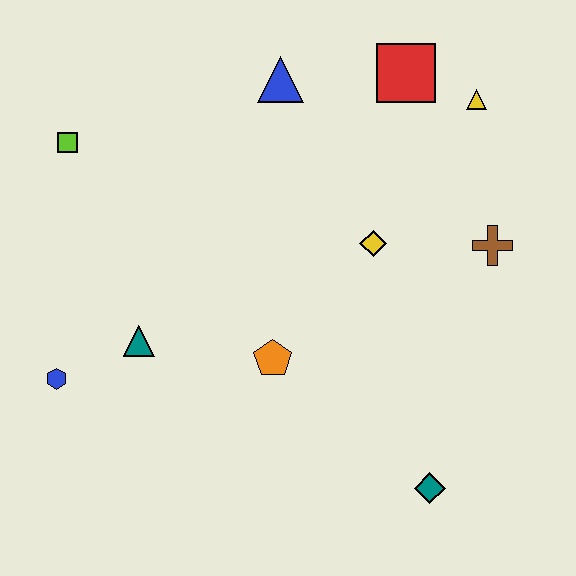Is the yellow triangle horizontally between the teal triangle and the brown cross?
Yes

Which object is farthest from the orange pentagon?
The yellow triangle is farthest from the orange pentagon.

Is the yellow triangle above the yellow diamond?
Yes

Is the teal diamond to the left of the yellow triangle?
Yes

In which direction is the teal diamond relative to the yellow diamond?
The teal diamond is below the yellow diamond.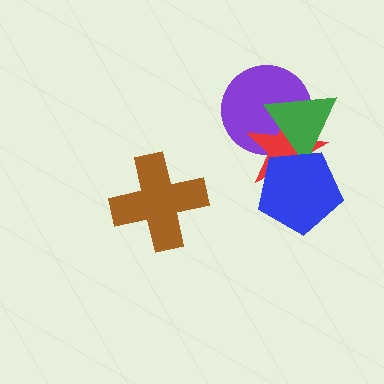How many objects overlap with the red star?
3 objects overlap with the red star.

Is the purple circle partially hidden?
Yes, it is partially covered by another shape.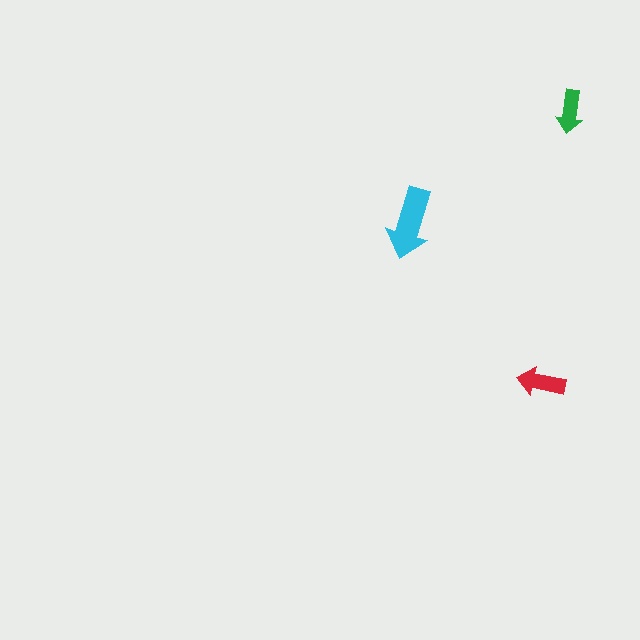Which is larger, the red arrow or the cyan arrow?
The cyan one.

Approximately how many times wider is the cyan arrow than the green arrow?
About 1.5 times wider.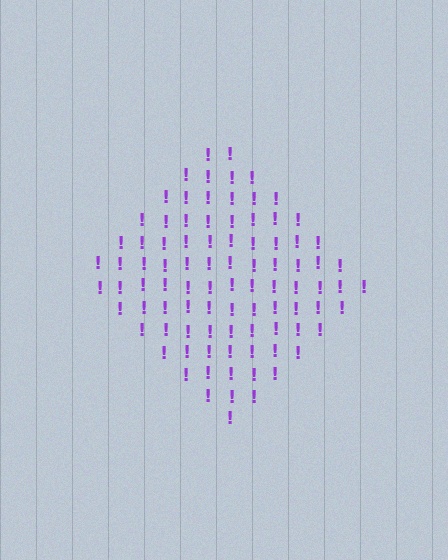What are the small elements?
The small elements are exclamation marks.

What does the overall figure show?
The overall figure shows a diamond.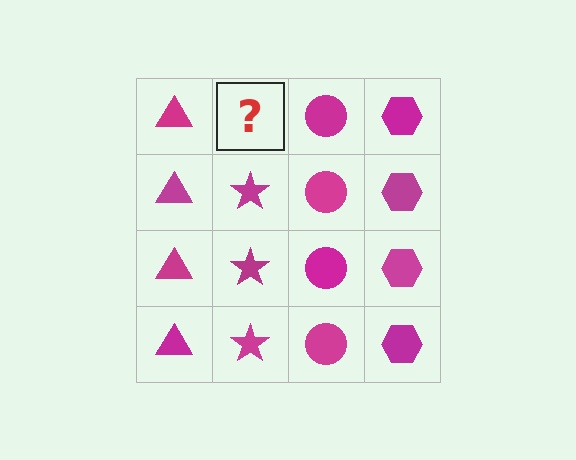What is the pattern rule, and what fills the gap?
The rule is that each column has a consistent shape. The gap should be filled with a magenta star.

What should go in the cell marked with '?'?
The missing cell should contain a magenta star.